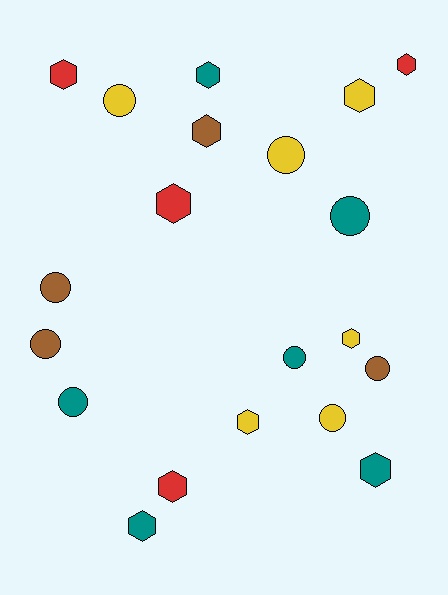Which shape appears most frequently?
Hexagon, with 11 objects.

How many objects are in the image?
There are 20 objects.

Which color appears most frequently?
Yellow, with 6 objects.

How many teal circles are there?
There are 3 teal circles.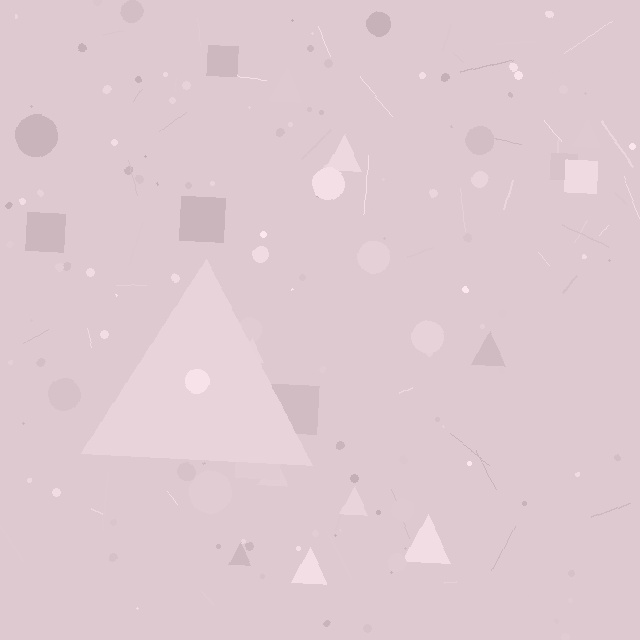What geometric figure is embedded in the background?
A triangle is embedded in the background.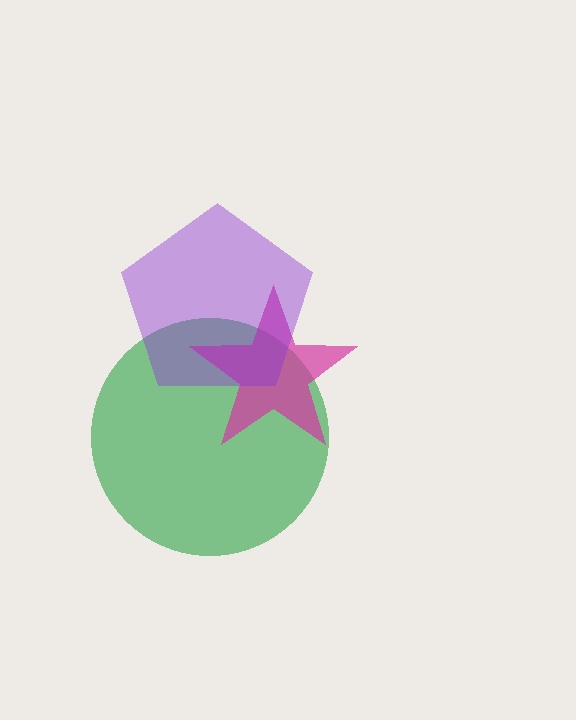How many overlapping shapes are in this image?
There are 3 overlapping shapes in the image.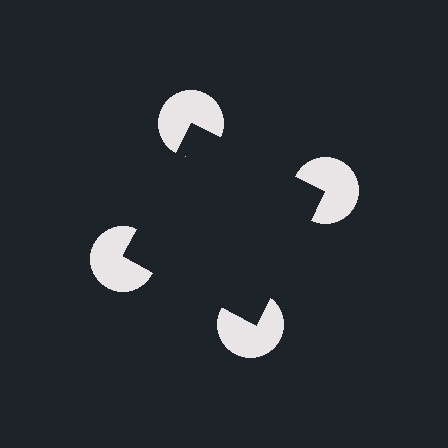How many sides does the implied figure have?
4 sides.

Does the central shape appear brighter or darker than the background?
It typically appears slightly darker than the background, even though no actual brightness change is drawn.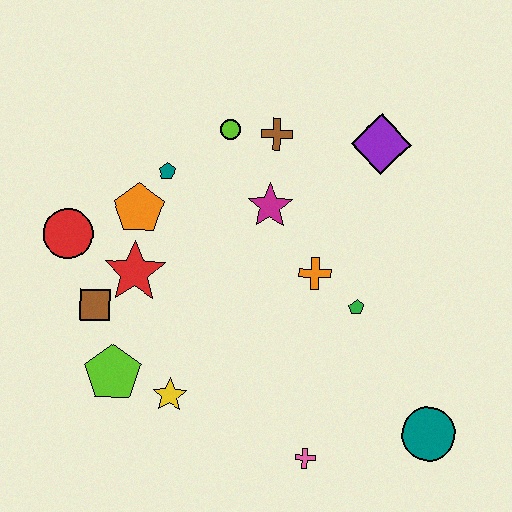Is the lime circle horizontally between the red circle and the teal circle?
Yes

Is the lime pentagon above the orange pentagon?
No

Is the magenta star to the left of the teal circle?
Yes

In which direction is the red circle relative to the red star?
The red circle is to the left of the red star.